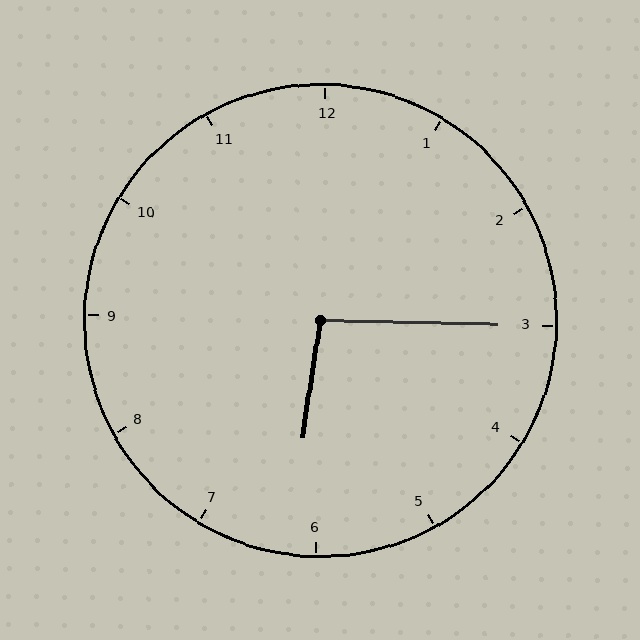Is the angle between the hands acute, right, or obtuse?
It is obtuse.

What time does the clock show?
6:15.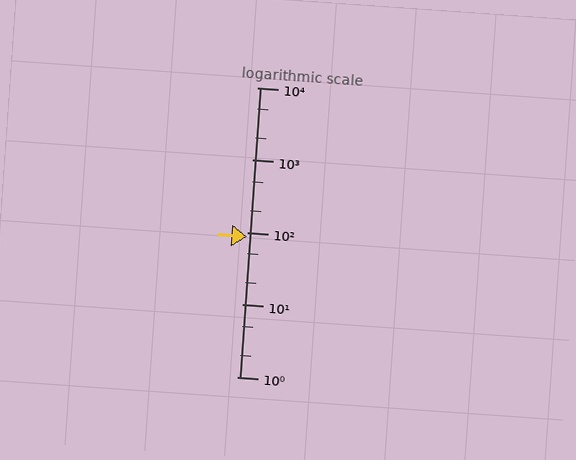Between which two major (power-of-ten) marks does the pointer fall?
The pointer is between 10 and 100.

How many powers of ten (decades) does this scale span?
The scale spans 4 decades, from 1 to 10000.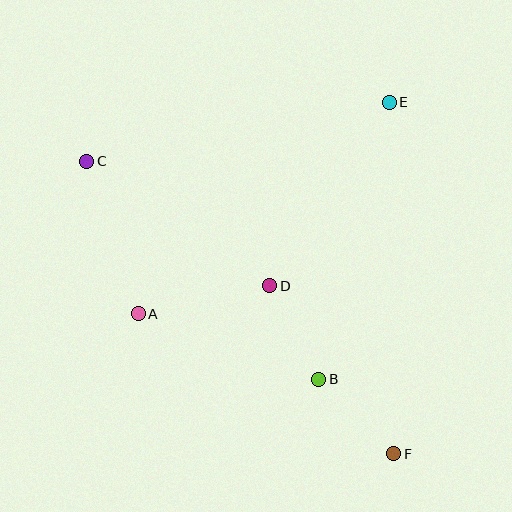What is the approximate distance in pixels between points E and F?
The distance between E and F is approximately 352 pixels.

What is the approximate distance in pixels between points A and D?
The distance between A and D is approximately 134 pixels.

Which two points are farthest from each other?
Points C and F are farthest from each other.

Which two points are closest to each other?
Points B and F are closest to each other.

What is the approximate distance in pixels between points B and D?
The distance between B and D is approximately 106 pixels.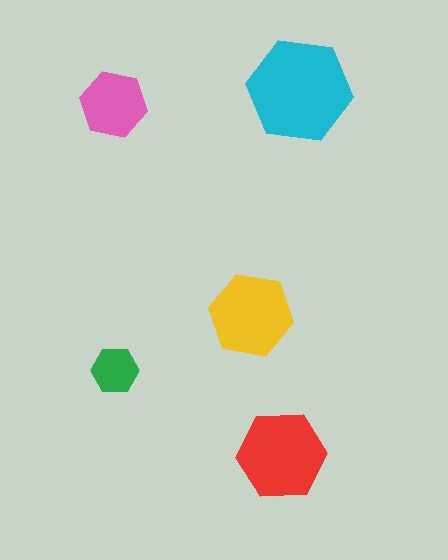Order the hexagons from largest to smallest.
the cyan one, the red one, the yellow one, the pink one, the green one.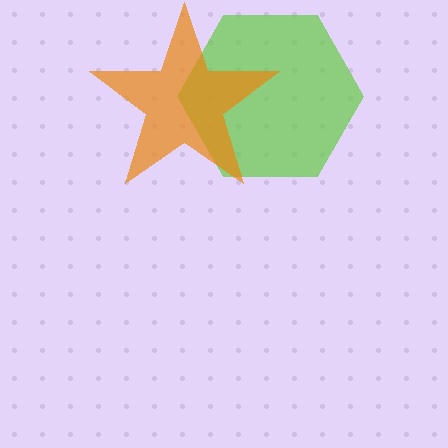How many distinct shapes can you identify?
There are 2 distinct shapes: a lime hexagon, an orange star.